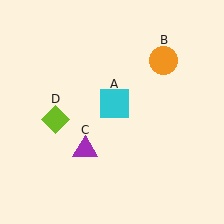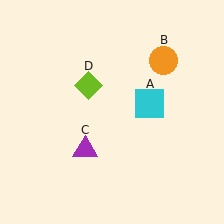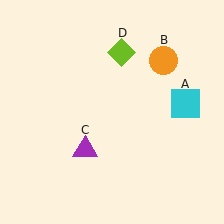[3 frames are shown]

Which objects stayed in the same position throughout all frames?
Orange circle (object B) and purple triangle (object C) remained stationary.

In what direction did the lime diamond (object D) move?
The lime diamond (object D) moved up and to the right.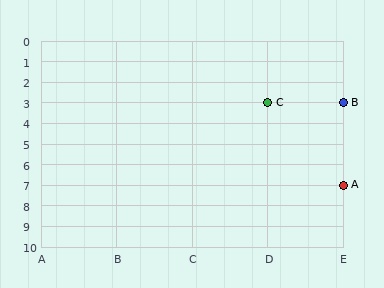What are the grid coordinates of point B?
Point B is at grid coordinates (E, 3).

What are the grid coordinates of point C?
Point C is at grid coordinates (D, 3).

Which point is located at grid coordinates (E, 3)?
Point B is at (E, 3).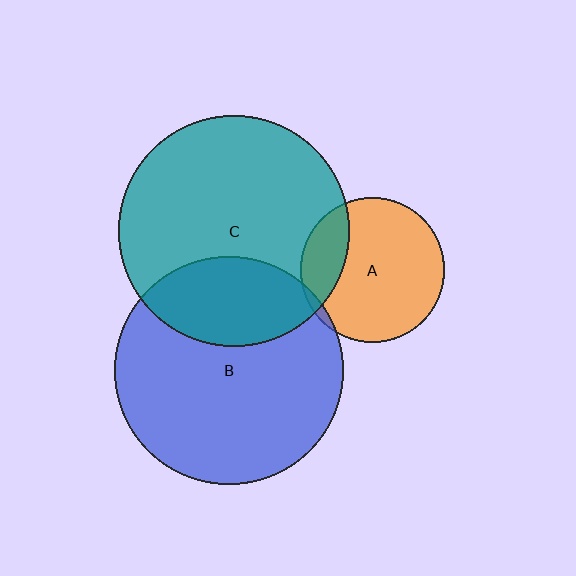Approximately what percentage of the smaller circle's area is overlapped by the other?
Approximately 20%.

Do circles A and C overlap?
Yes.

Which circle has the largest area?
Circle C (teal).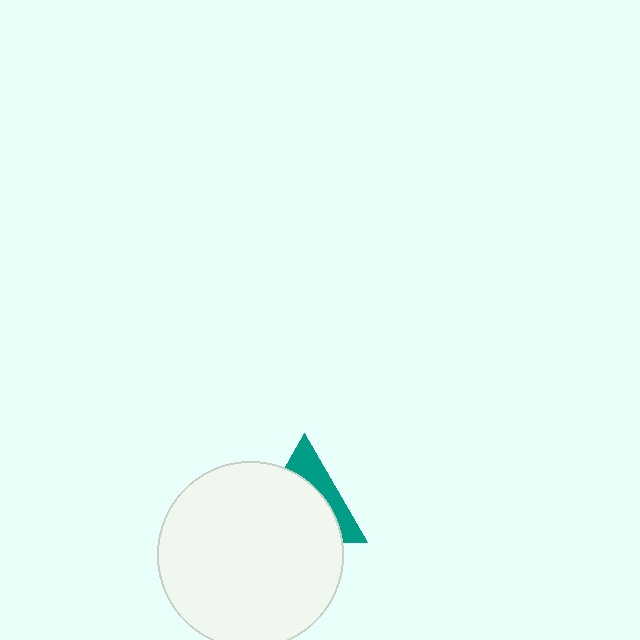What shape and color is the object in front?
The object in front is a white circle.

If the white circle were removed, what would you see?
You would see the complete teal triangle.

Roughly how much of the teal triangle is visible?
A small part of it is visible (roughly 33%).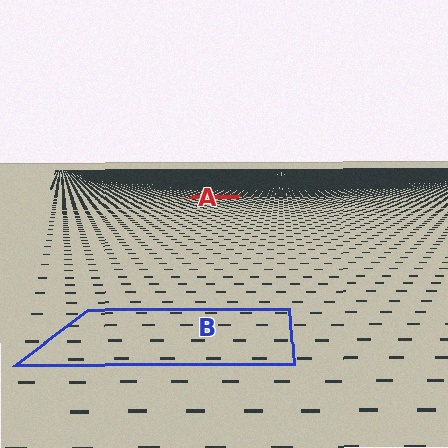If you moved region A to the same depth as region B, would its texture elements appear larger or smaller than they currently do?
They would appear larger. At a closer depth, the same texture elements are projected at a bigger on-screen size.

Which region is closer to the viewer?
Region B is closer. The texture elements there are larger and more spread out.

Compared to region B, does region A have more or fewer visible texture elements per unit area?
Region A has more texture elements per unit area — they are packed more densely because it is farther away.